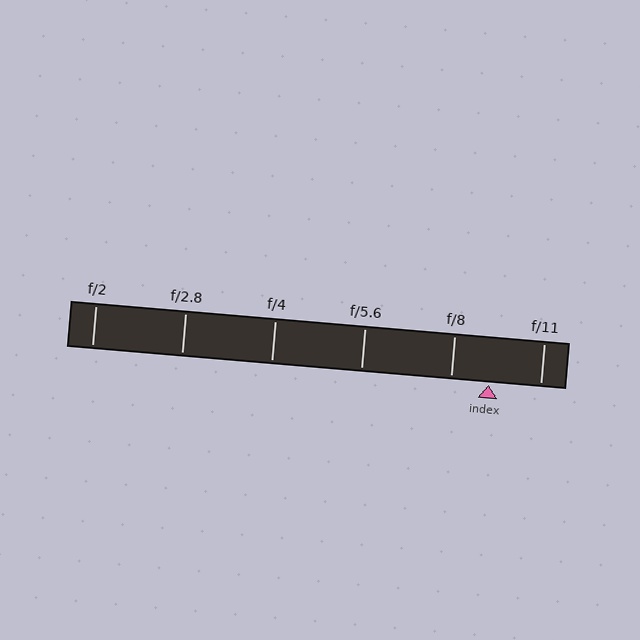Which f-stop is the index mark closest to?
The index mark is closest to f/8.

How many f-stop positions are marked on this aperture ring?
There are 6 f-stop positions marked.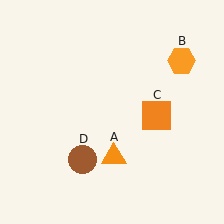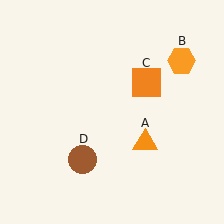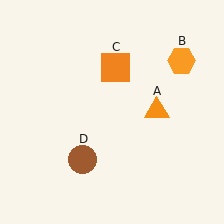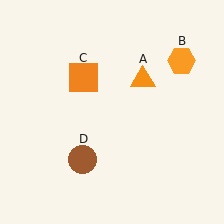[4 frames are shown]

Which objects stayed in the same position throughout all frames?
Orange hexagon (object B) and brown circle (object D) remained stationary.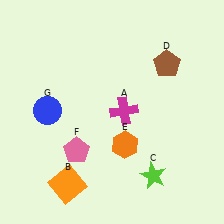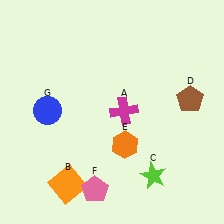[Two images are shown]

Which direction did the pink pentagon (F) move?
The pink pentagon (F) moved down.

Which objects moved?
The objects that moved are: the brown pentagon (D), the pink pentagon (F).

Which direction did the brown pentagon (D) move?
The brown pentagon (D) moved down.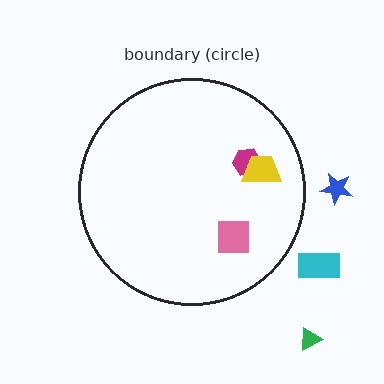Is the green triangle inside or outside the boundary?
Outside.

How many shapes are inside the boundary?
3 inside, 3 outside.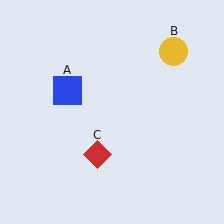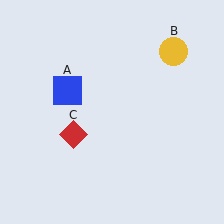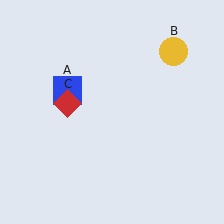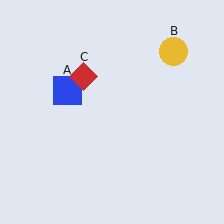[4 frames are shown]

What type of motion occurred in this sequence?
The red diamond (object C) rotated clockwise around the center of the scene.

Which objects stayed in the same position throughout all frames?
Blue square (object A) and yellow circle (object B) remained stationary.